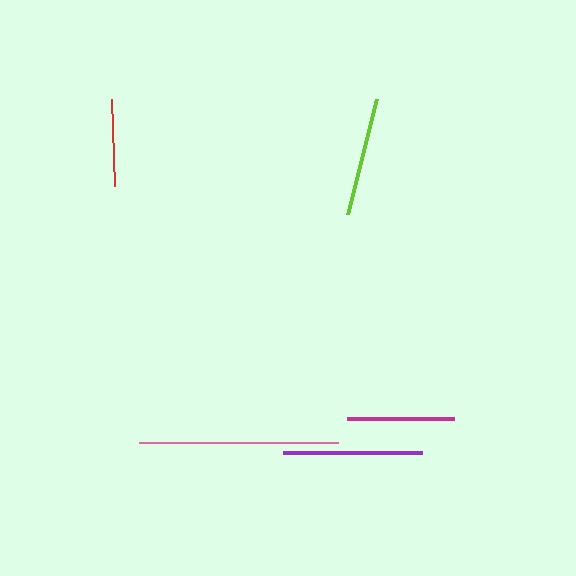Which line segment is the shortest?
The red line is the shortest at approximately 88 pixels.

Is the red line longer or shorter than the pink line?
The pink line is longer than the red line.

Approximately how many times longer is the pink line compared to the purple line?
The pink line is approximately 1.4 times the length of the purple line.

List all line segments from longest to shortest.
From longest to shortest: pink, purple, lime, magenta, red.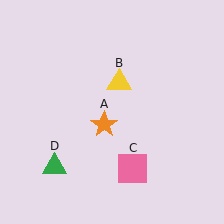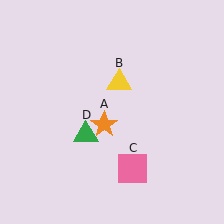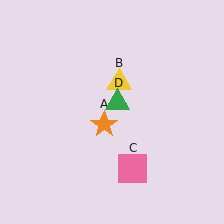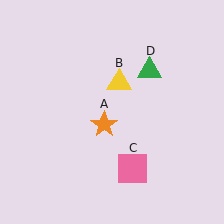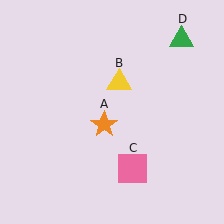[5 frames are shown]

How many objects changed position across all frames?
1 object changed position: green triangle (object D).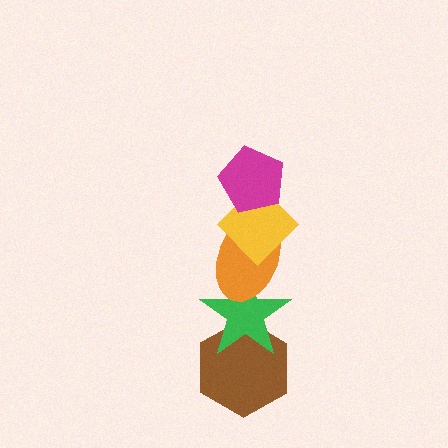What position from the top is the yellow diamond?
The yellow diamond is 2nd from the top.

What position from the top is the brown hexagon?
The brown hexagon is 5th from the top.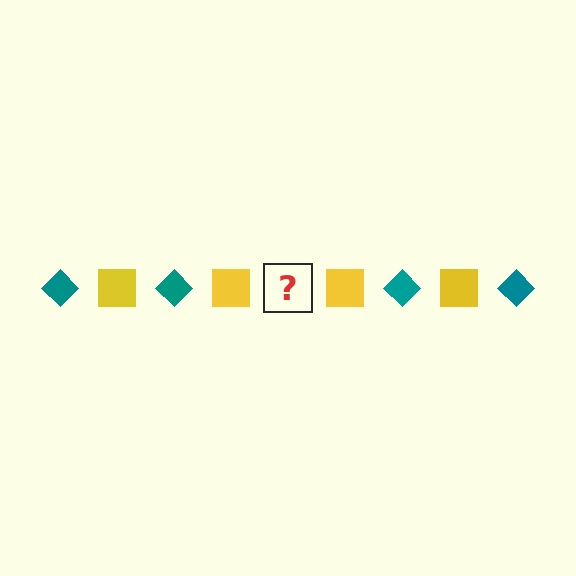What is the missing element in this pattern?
The missing element is a teal diamond.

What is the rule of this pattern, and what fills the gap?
The rule is that the pattern alternates between teal diamond and yellow square. The gap should be filled with a teal diamond.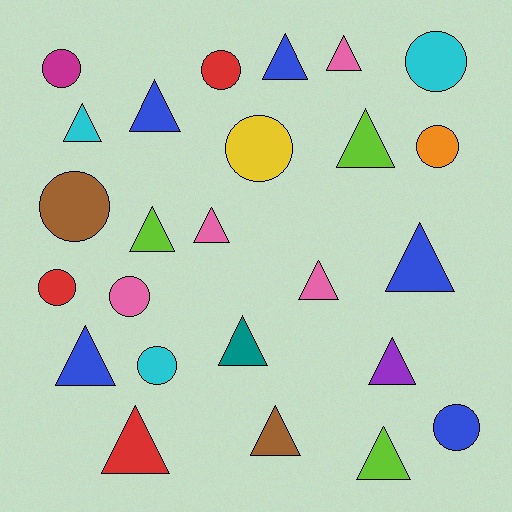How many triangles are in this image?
There are 15 triangles.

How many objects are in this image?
There are 25 objects.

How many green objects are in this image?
There are no green objects.